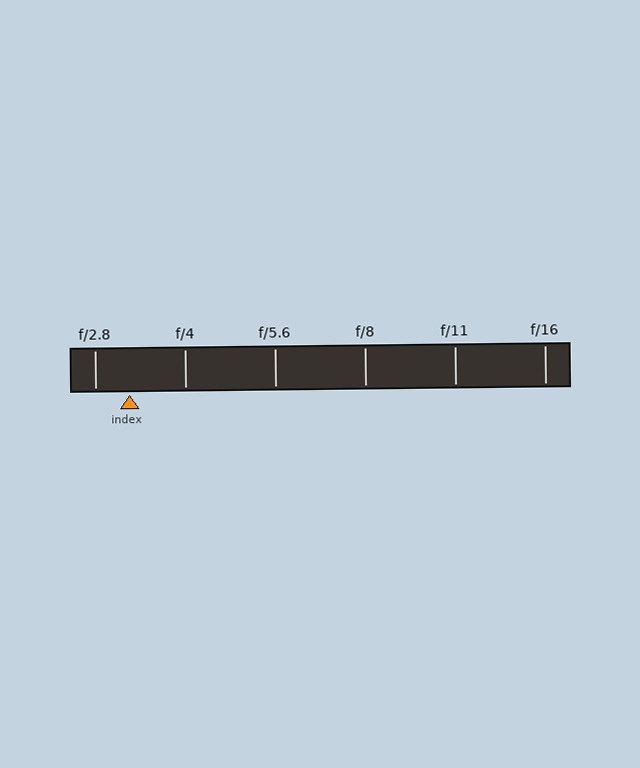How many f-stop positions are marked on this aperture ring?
There are 6 f-stop positions marked.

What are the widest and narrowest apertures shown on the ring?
The widest aperture shown is f/2.8 and the narrowest is f/16.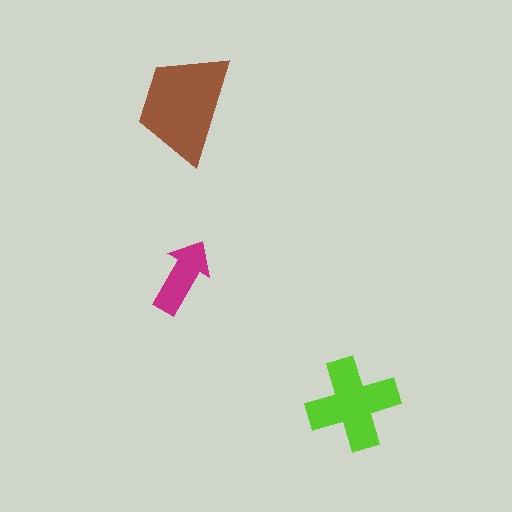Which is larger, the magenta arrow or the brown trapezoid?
The brown trapezoid.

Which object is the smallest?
The magenta arrow.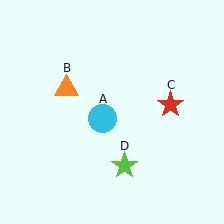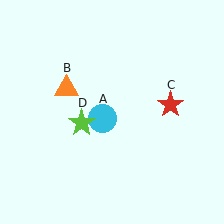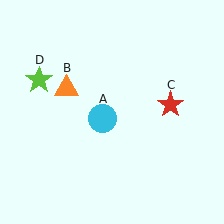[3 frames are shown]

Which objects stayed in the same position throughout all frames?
Cyan circle (object A) and orange triangle (object B) and red star (object C) remained stationary.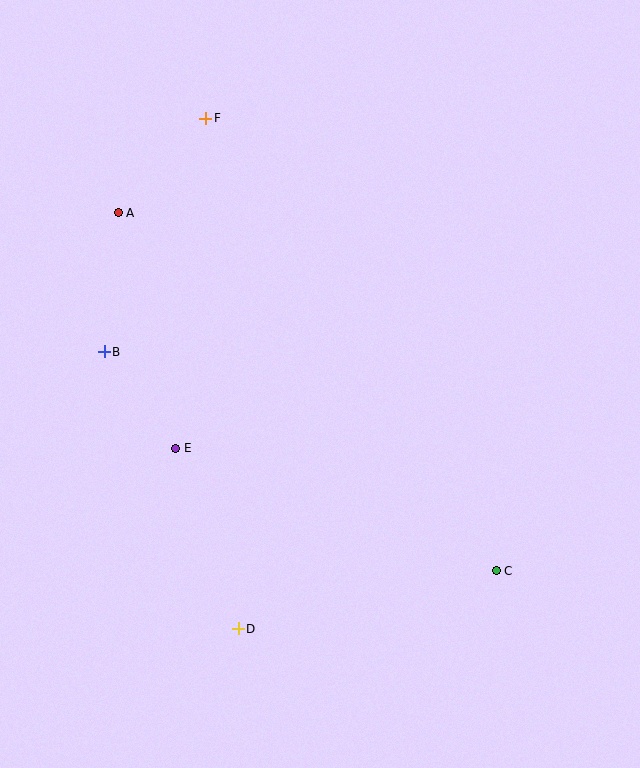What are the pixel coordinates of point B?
Point B is at (104, 352).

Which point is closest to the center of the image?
Point E at (176, 448) is closest to the center.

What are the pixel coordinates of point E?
Point E is at (176, 448).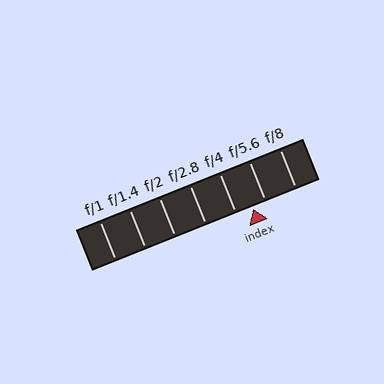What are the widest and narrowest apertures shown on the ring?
The widest aperture shown is f/1 and the narrowest is f/8.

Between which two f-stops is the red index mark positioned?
The index mark is between f/4 and f/5.6.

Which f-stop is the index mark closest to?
The index mark is closest to f/5.6.